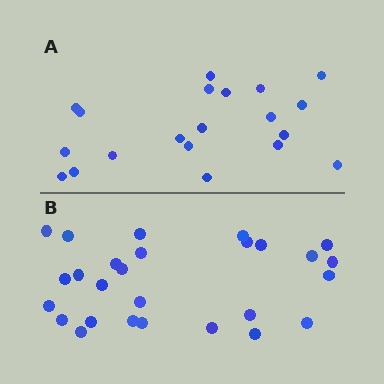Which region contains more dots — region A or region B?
Region B (the bottom region) has more dots.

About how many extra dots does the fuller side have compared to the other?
Region B has roughly 8 or so more dots than region A.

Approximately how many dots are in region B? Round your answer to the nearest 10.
About 30 dots. (The exact count is 27, which rounds to 30.)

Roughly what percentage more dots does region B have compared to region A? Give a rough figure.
About 35% more.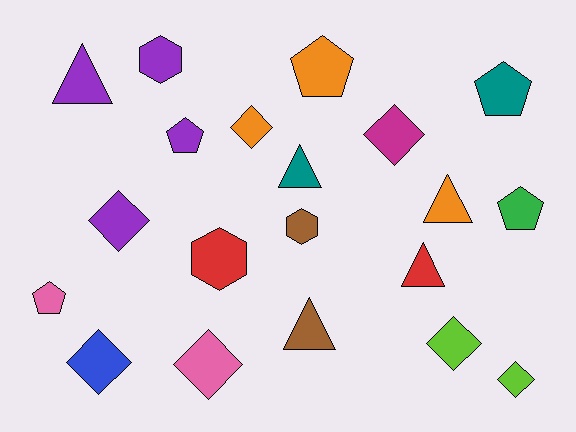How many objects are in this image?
There are 20 objects.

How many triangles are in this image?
There are 5 triangles.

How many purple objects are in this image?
There are 4 purple objects.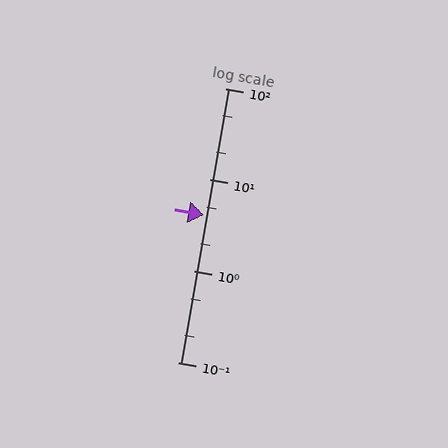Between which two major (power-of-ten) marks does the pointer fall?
The pointer is between 1 and 10.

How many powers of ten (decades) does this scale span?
The scale spans 3 decades, from 0.1 to 100.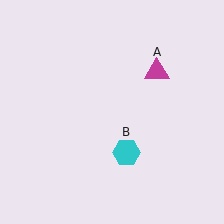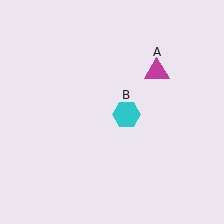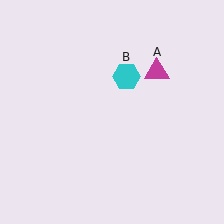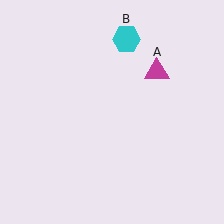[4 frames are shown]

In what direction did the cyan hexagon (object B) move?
The cyan hexagon (object B) moved up.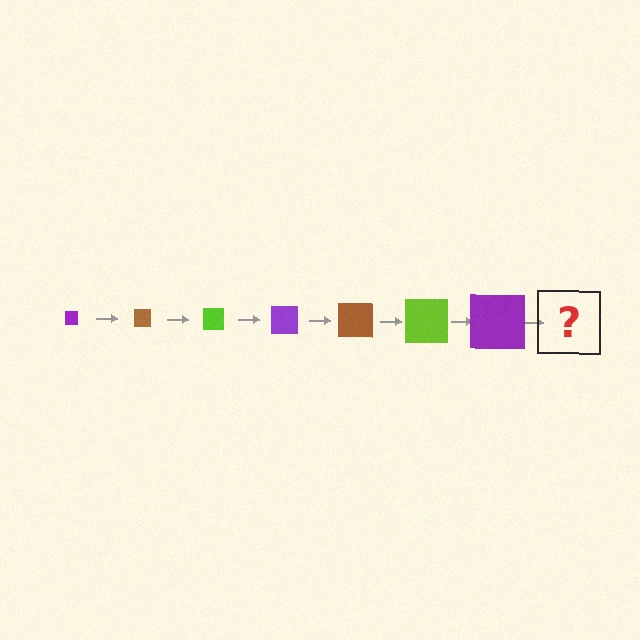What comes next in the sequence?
The next element should be a brown square, larger than the previous one.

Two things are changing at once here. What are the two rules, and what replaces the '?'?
The two rules are that the square grows larger each step and the color cycles through purple, brown, and lime. The '?' should be a brown square, larger than the previous one.